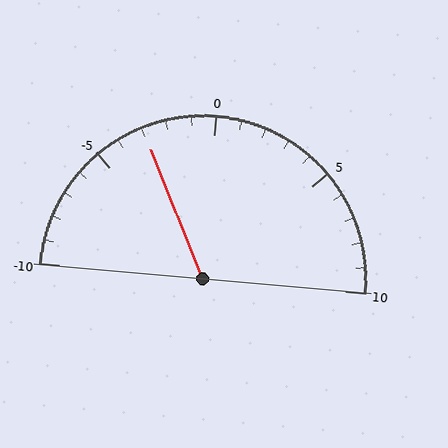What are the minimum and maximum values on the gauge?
The gauge ranges from -10 to 10.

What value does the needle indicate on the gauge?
The needle indicates approximately -3.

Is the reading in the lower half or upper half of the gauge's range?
The reading is in the lower half of the range (-10 to 10).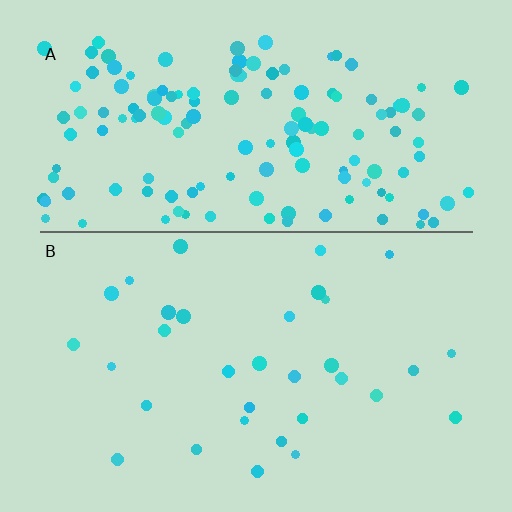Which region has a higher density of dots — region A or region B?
A (the top).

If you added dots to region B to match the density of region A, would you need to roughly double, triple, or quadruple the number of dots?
Approximately quadruple.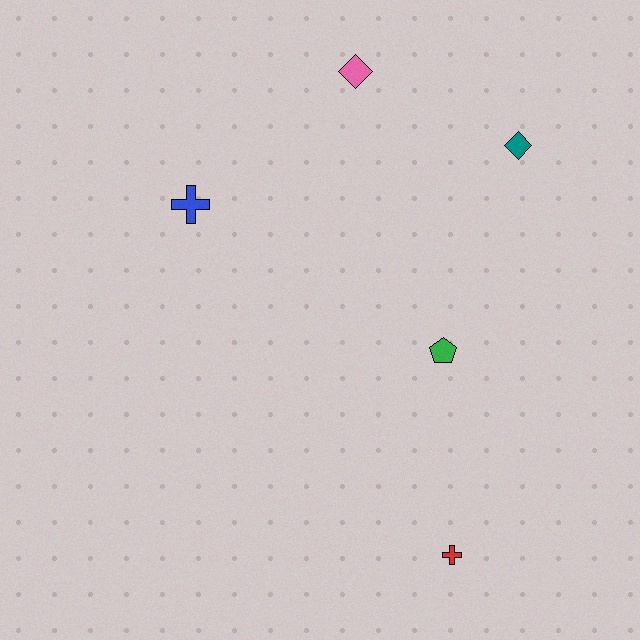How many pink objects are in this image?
There is 1 pink object.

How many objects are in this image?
There are 5 objects.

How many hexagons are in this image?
There are no hexagons.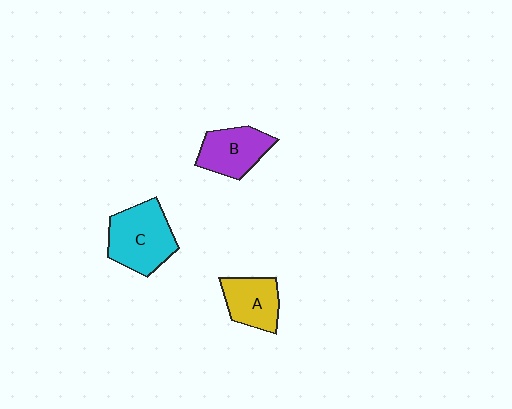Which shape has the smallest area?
Shape A (yellow).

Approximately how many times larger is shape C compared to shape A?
Approximately 1.5 times.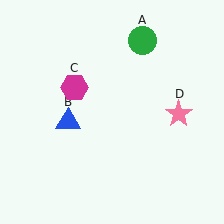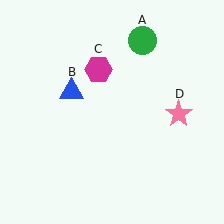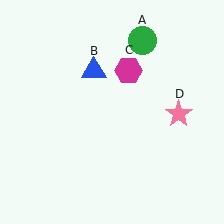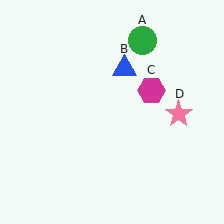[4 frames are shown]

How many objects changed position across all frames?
2 objects changed position: blue triangle (object B), magenta hexagon (object C).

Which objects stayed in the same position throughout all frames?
Green circle (object A) and pink star (object D) remained stationary.